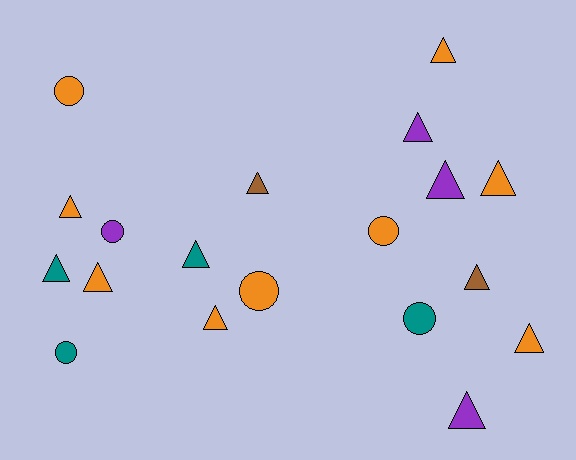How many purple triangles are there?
There are 3 purple triangles.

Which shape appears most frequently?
Triangle, with 13 objects.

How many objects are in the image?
There are 19 objects.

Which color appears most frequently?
Orange, with 9 objects.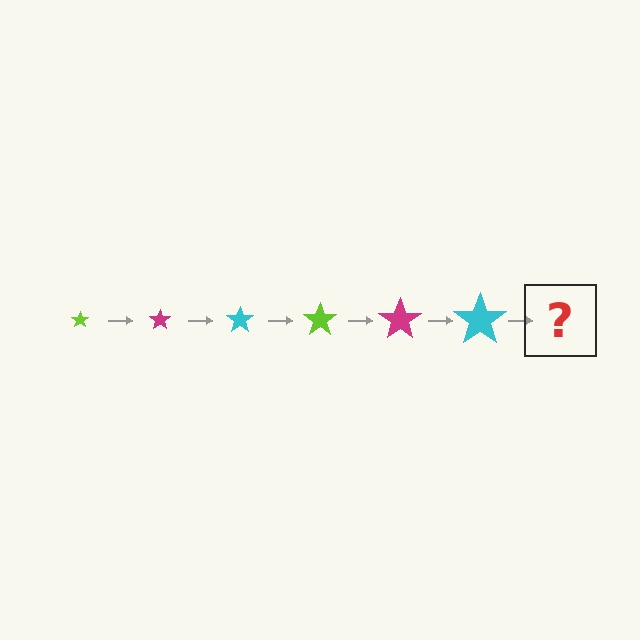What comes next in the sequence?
The next element should be a lime star, larger than the previous one.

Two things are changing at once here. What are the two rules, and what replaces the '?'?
The two rules are that the star grows larger each step and the color cycles through lime, magenta, and cyan. The '?' should be a lime star, larger than the previous one.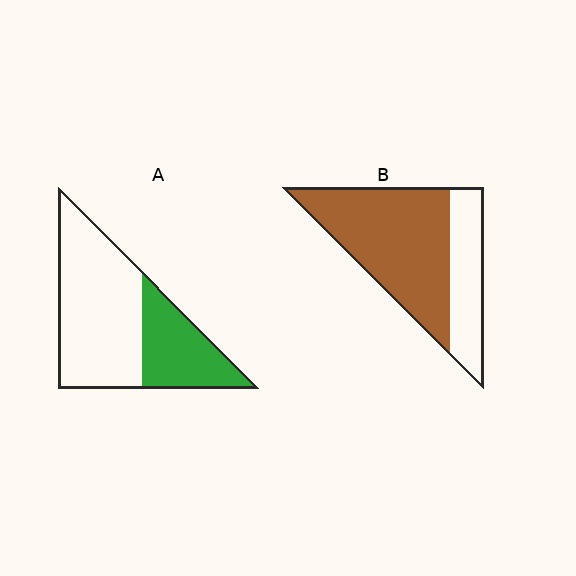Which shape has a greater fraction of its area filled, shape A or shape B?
Shape B.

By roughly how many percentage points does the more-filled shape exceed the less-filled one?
By roughly 35 percentage points (B over A).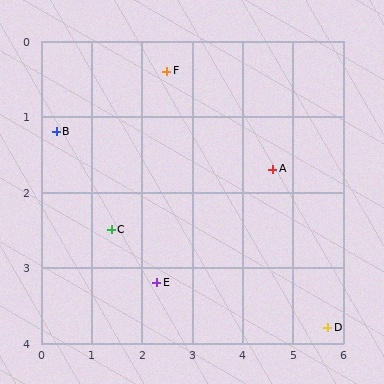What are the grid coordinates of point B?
Point B is at approximately (0.3, 1.2).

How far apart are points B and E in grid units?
Points B and E are about 2.8 grid units apart.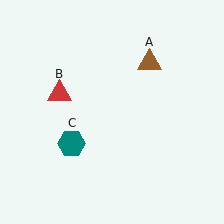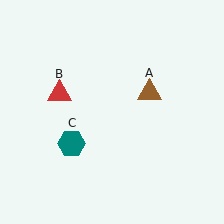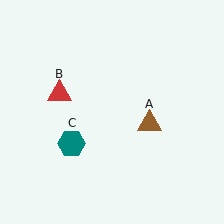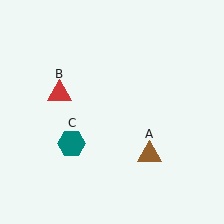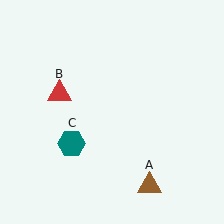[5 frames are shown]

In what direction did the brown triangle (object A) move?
The brown triangle (object A) moved down.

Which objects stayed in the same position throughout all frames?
Red triangle (object B) and teal hexagon (object C) remained stationary.